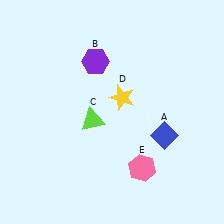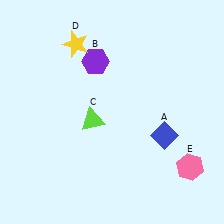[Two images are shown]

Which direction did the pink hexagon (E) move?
The pink hexagon (E) moved right.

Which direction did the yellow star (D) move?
The yellow star (D) moved up.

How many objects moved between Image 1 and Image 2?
2 objects moved between the two images.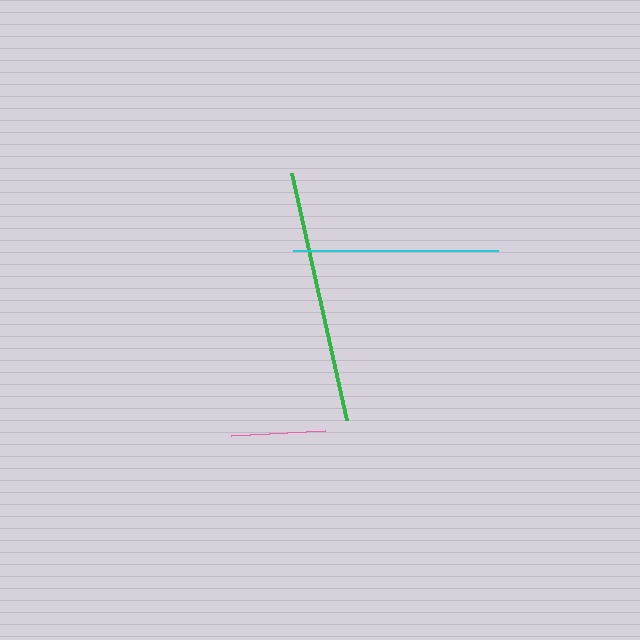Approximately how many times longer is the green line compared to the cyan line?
The green line is approximately 1.2 times the length of the cyan line.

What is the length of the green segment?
The green segment is approximately 254 pixels long.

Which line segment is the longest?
The green line is the longest at approximately 254 pixels.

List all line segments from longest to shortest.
From longest to shortest: green, cyan, pink.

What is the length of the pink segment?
The pink segment is approximately 95 pixels long.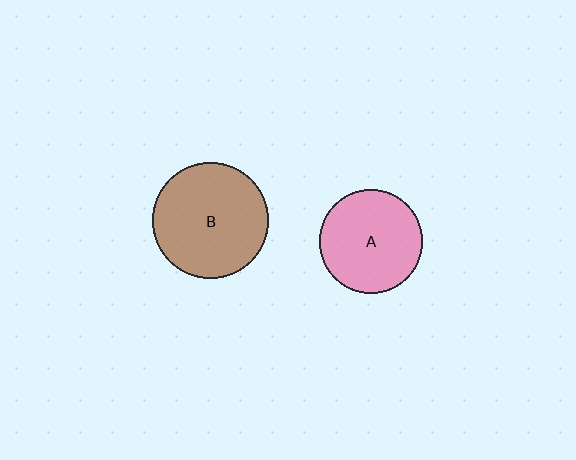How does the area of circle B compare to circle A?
Approximately 1.3 times.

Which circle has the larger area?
Circle B (brown).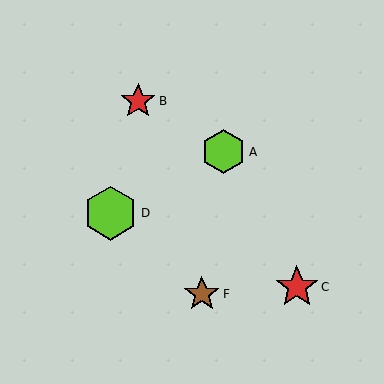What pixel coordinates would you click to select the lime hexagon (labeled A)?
Click at (224, 152) to select the lime hexagon A.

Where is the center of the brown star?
The center of the brown star is at (202, 294).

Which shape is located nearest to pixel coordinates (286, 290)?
The red star (labeled C) at (297, 287) is nearest to that location.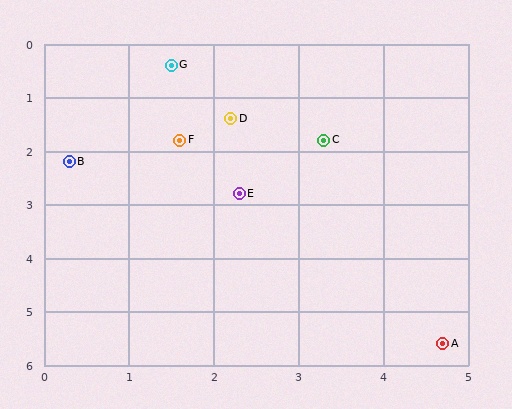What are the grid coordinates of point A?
Point A is at approximately (4.7, 5.6).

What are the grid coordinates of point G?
Point G is at approximately (1.5, 0.4).